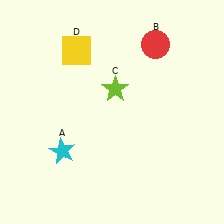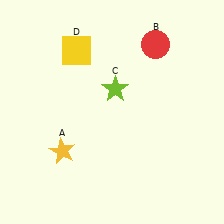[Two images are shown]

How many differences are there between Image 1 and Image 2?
There is 1 difference between the two images.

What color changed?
The star (A) changed from cyan in Image 1 to yellow in Image 2.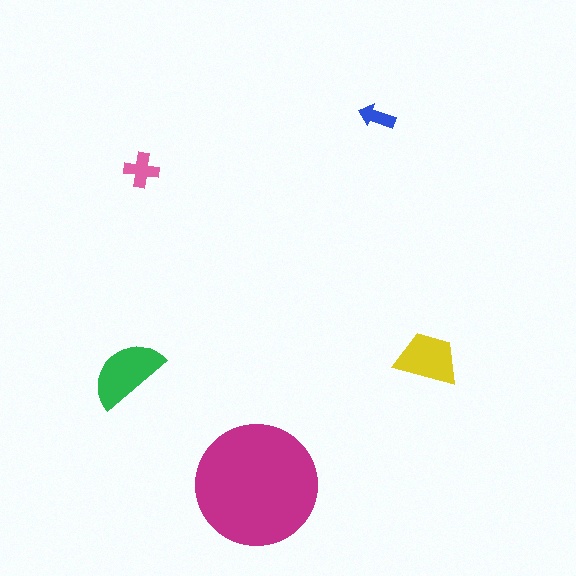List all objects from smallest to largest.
The blue arrow, the pink cross, the yellow trapezoid, the green semicircle, the magenta circle.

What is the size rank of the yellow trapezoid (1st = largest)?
3rd.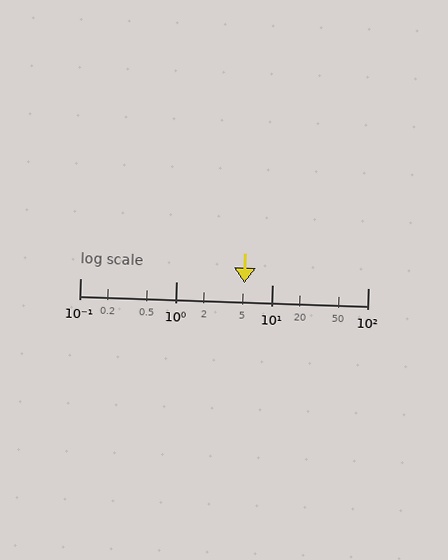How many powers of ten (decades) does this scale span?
The scale spans 3 decades, from 0.1 to 100.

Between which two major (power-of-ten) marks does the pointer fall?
The pointer is between 1 and 10.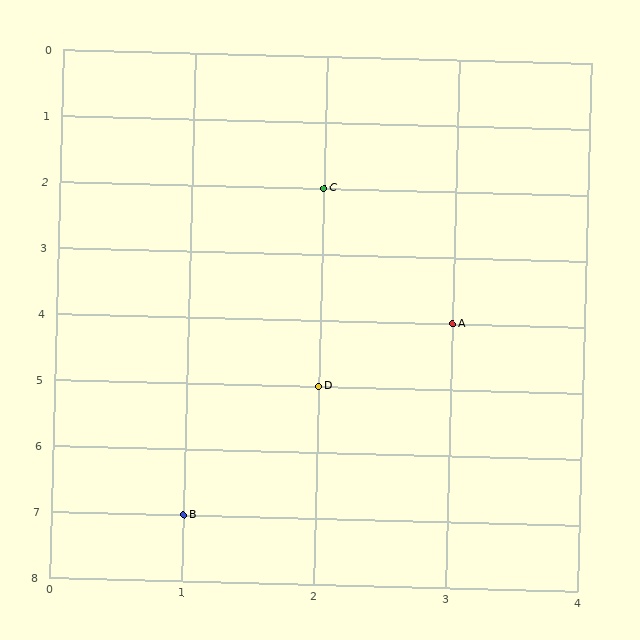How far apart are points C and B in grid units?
Points C and B are 1 column and 5 rows apart (about 5.1 grid units diagonally).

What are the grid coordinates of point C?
Point C is at grid coordinates (2, 2).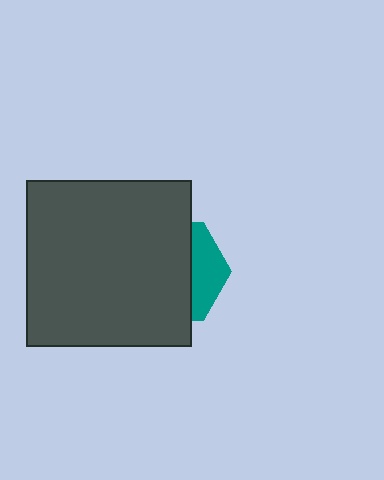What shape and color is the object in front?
The object in front is a dark gray square.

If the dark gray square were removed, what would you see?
You would see the complete teal hexagon.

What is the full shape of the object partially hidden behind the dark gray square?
The partially hidden object is a teal hexagon.